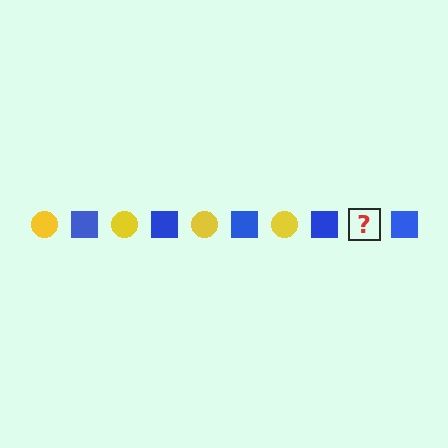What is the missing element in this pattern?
The missing element is a yellow circle.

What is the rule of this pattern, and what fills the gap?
The rule is that the pattern alternates between yellow circle and blue square. The gap should be filled with a yellow circle.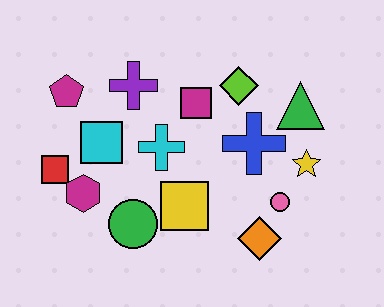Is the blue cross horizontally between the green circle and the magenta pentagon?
No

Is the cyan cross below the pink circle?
No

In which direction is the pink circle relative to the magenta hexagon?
The pink circle is to the right of the magenta hexagon.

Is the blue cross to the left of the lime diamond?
No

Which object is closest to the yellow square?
The green circle is closest to the yellow square.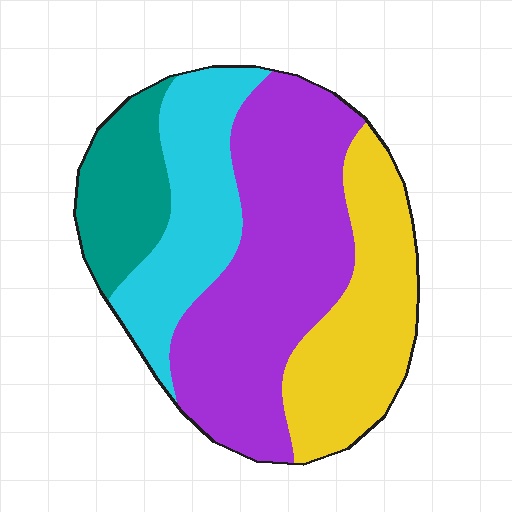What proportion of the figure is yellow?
Yellow covers 25% of the figure.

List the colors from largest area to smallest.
From largest to smallest: purple, yellow, cyan, teal.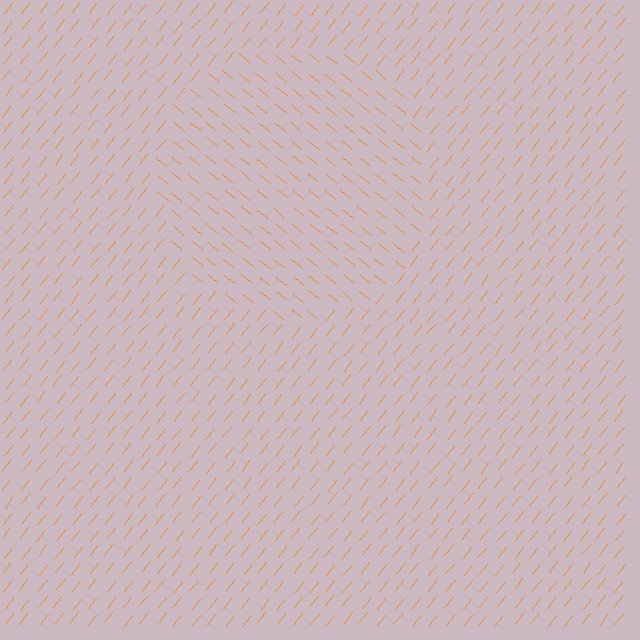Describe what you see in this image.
The image is filled with small orange line segments. A circle region in the image has lines oriented differently from the surrounding lines, creating a visible texture boundary.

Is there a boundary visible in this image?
Yes, there is a texture boundary formed by a change in line orientation.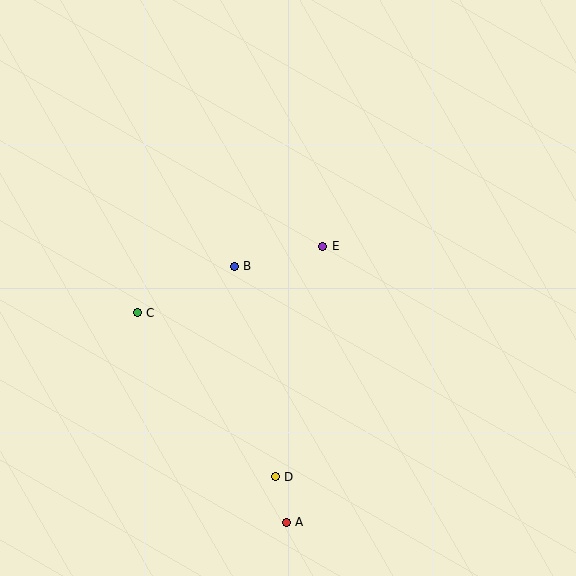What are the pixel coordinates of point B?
Point B is at (234, 266).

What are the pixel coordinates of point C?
Point C is at (137, 313).